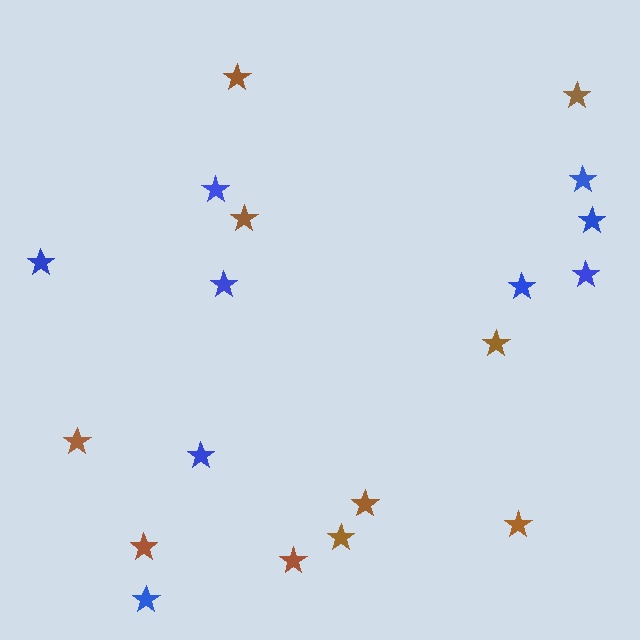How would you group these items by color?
There are 2 groups: one group of brown stars (10) and one group of blue stars (9).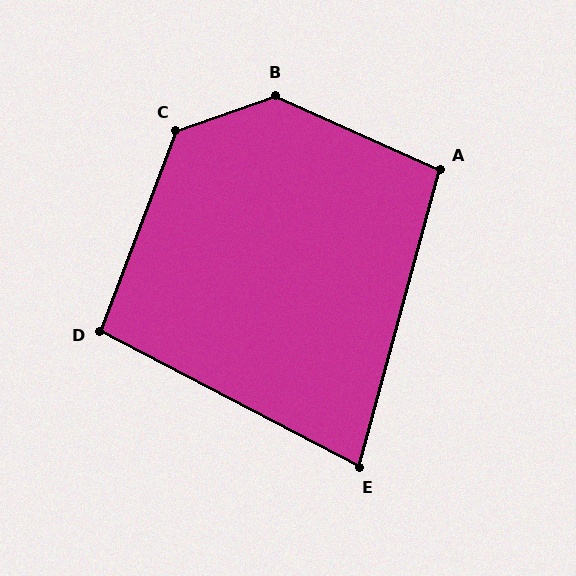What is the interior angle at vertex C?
Approximately 130 degrees (obtuse).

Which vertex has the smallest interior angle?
E, at approximately 78 degrees.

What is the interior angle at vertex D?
Approximately 97 degrees (obtuse).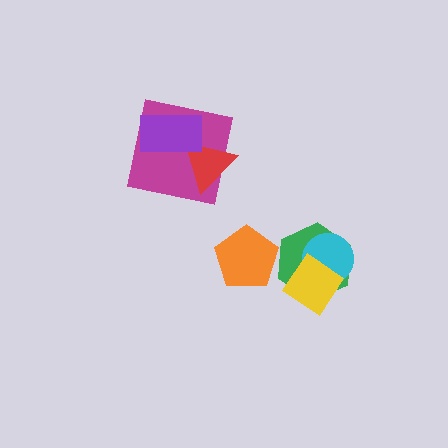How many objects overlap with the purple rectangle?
2 objects overlap with the purple rectangle.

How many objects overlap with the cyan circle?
2 objects overlap with the cyan circle.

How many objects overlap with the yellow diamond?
2 objects overlap with the yellow diamond.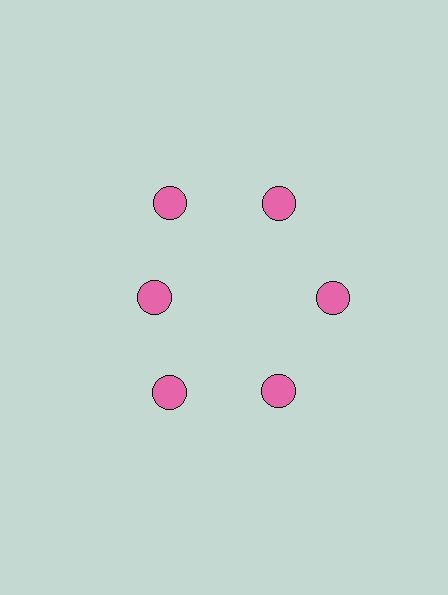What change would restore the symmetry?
The symmetry would be restored by moving it outward, back onto the ring so that all 6 circles sit at equal angles and equal distance from the center.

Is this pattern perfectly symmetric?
No. The 6 pink circles are arranged in a ring, but one element near the 9 o'clock position is pulled inward toward the center, breaking the 6-fold rotational symmetry.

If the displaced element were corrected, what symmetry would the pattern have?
It would have 6-fold rotational symmetry — the pattern would map onto itself every 60 degrees.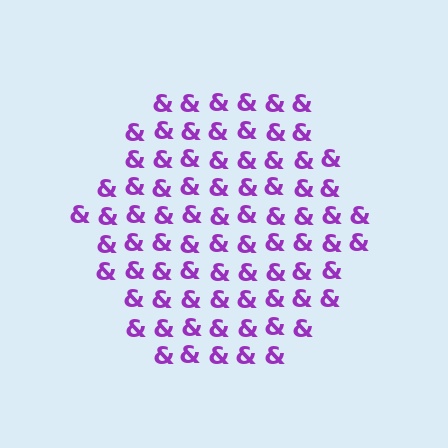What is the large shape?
The large shape is a hexagon.